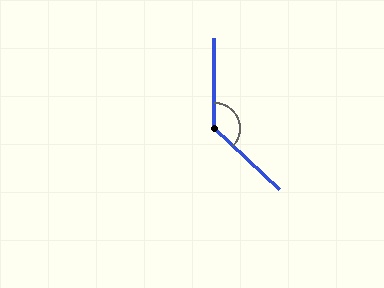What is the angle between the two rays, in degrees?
Approximately 134 degrees.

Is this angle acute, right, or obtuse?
It is obtuse.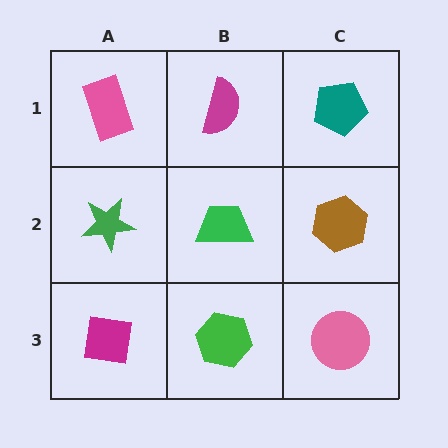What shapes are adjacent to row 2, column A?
A pink rectangle (row 1, column A), a magenta square (row 3, column A), a green trapezoid (row 2, column B).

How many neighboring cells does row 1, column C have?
2.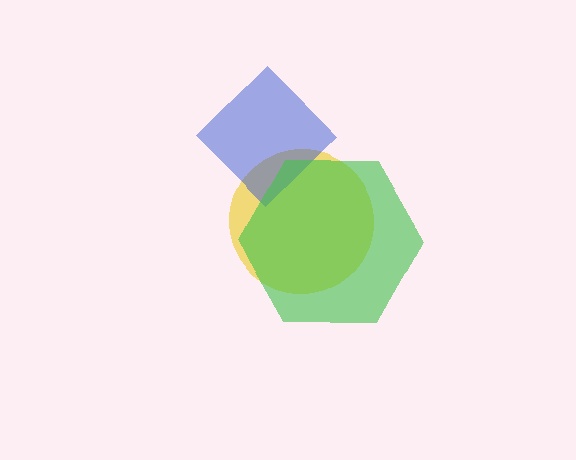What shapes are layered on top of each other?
The layered shapes are: a yellow circle, a blue diamond, a green hexagon.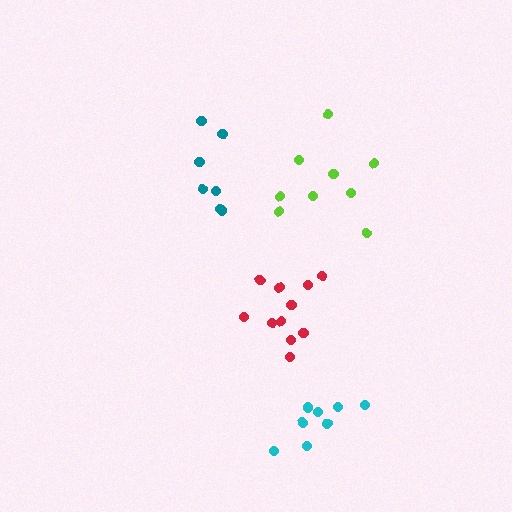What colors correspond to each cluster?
The clusters are colored: cyan, red, lime, teal.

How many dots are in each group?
Group 1: 8 dots, Group 2: 11 dots, Group 3: 9 dots, Group 4: 7 dots (35 total).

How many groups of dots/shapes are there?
There are 4 groups.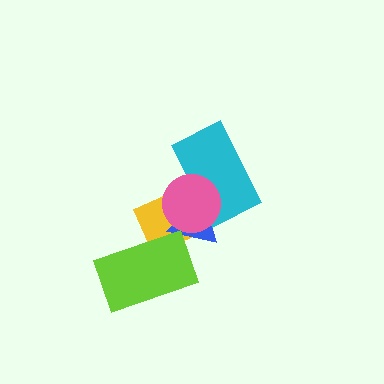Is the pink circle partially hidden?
No, no other shape covers it.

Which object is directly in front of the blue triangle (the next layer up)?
The cyan rectangle is directly in front of the blue triangle.